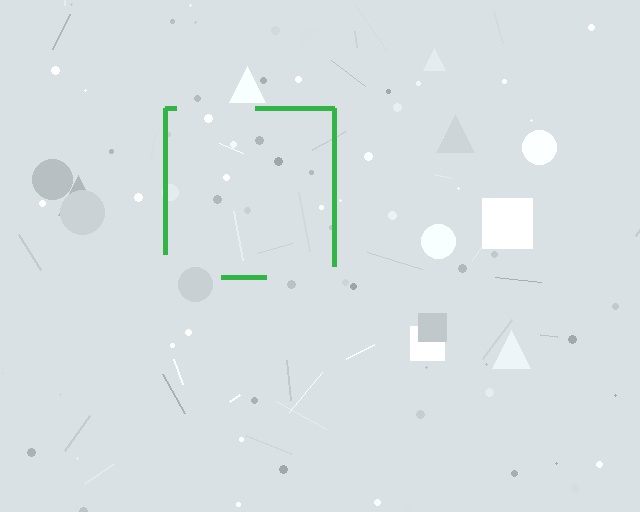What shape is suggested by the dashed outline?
The dashed outline suggests a square.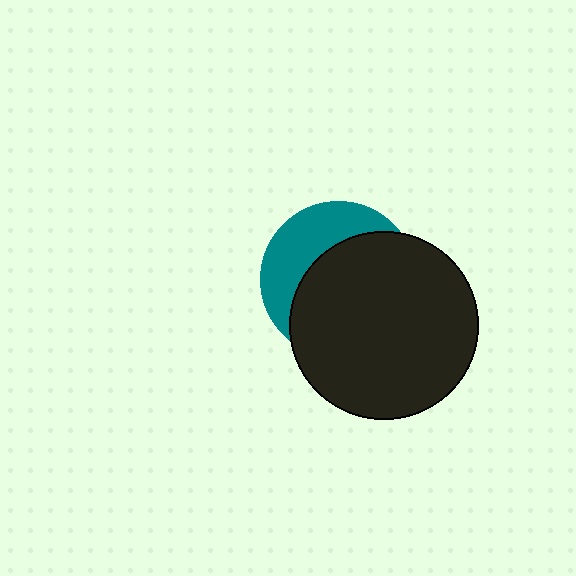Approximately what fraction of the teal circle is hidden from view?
Roughly 64% of the teal circle is hidden behind the black circle.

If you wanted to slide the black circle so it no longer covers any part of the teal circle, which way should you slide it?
Slide it toward the lower-right — that is the most direct way to separate the two shapes.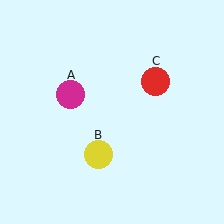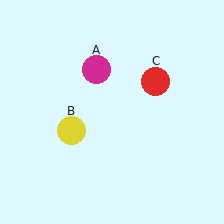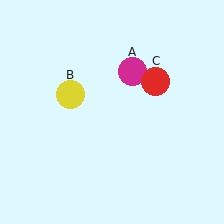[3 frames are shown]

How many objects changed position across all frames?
2 objects changed position: magenta circle (object A), yellow circle (object B).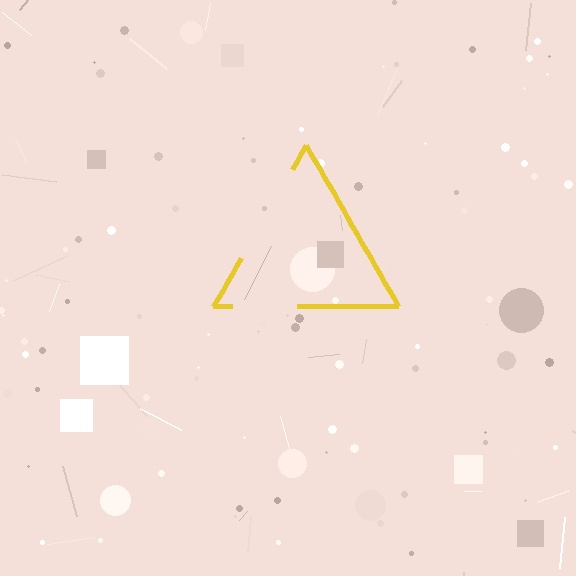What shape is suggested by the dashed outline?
The dashed outline suggests a triangle.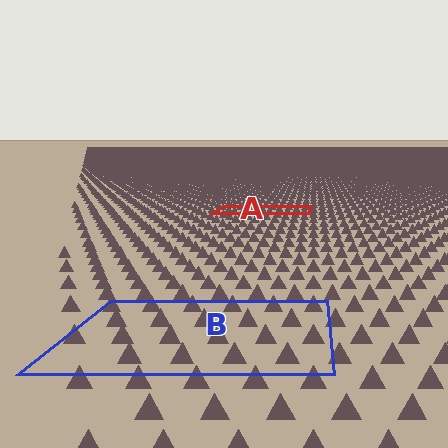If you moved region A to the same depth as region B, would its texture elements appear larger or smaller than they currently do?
They would appear larger. At a closer depth, the same texture elements are projected at a bigger on-screen size.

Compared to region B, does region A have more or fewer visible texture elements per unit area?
Region A has more texture elements per unit area — they are packed more densely because it is farther away.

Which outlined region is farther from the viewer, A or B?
Region A is farther from the viewer — the texture elements inside it appear smaller and more densely packed.